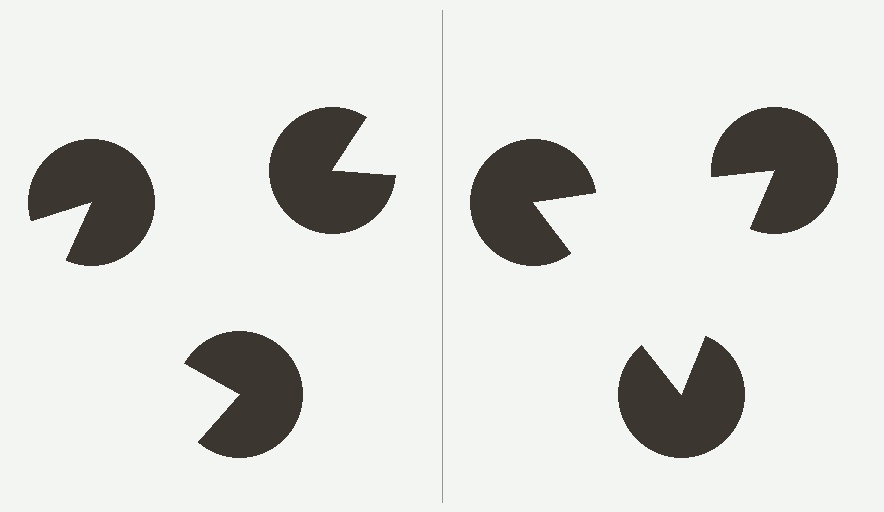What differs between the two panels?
The pac-man discs are positioned identically on both sides; only the wedge orientations differ. On the right they align to a triangle; on the left they are misaligned.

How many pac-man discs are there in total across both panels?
6 — 3 on each side.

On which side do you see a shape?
An illusory triangle appears on the right side. On the left side the wedge cuts are rotated, so no coherent shape forms.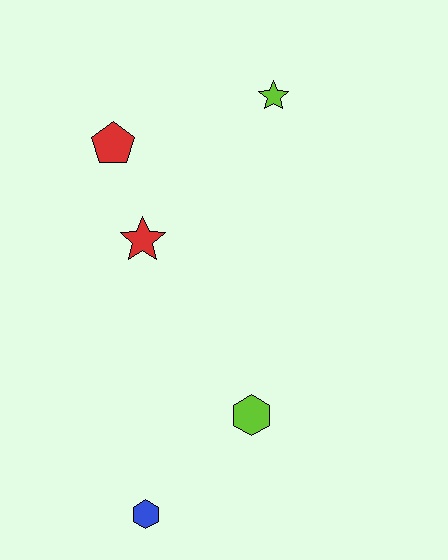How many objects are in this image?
There are 5 objects.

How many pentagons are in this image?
There is 1 pentagon.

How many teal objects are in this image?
There are no teal objects.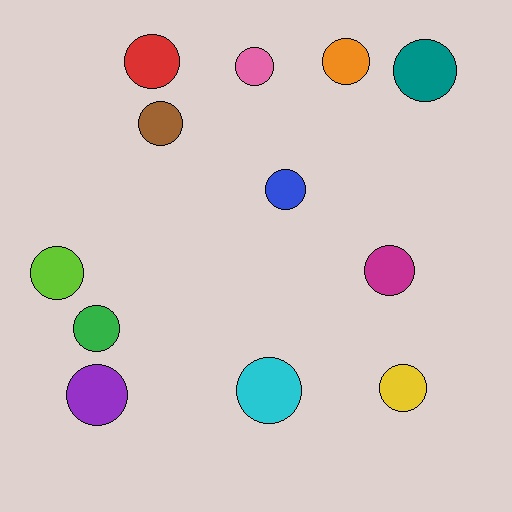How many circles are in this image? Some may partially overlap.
There are 12 circles.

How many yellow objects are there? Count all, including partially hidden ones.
There is 1 yellow object.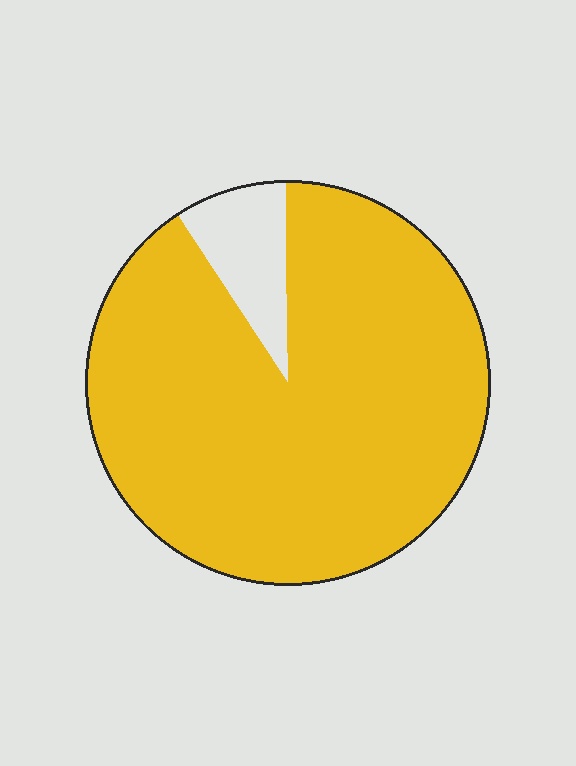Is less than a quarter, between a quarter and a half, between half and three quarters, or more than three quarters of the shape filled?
More than three quarters.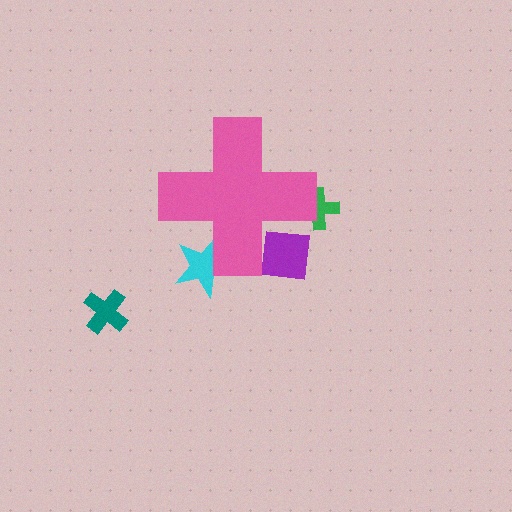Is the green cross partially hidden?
Yes, the green cross is partially hidden behind the pink cross.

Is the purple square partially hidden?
Yes, the purple square is partially hidden behind the pink cross.